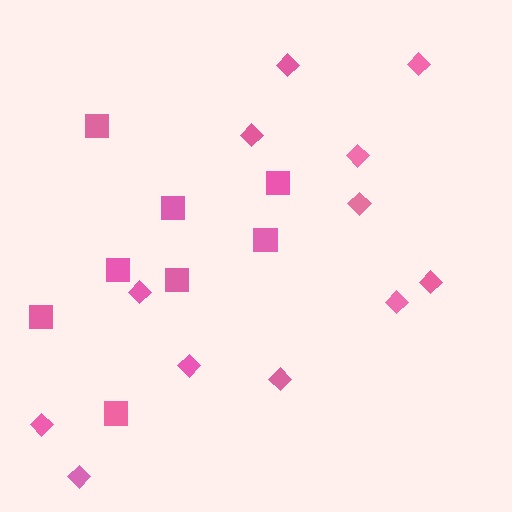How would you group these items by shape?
There are 2 groups: one group of squares (8) and one group of diamonds (12).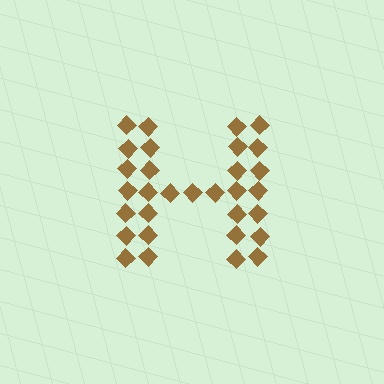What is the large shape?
The large shape is the letter H.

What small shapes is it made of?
It is made of small diamonds.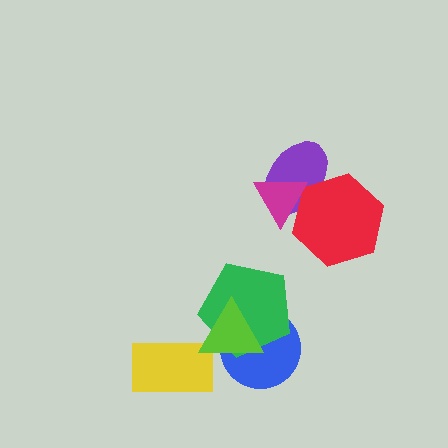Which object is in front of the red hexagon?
The magenta triangle is in front of the red hexagon.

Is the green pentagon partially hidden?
Yes, it is partially covered by another shape.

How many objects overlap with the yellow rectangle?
1 object overlaps with the yellow rectangle.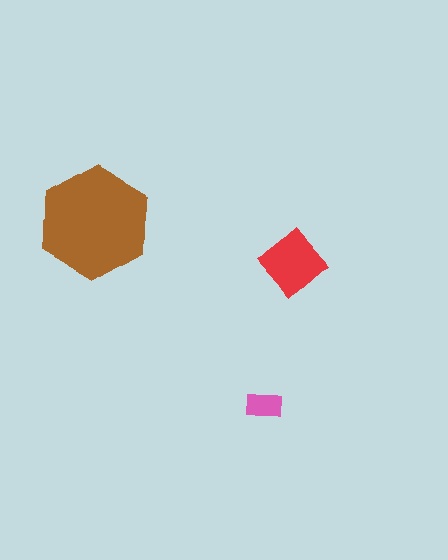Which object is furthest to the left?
The brown hexagon is leftmost.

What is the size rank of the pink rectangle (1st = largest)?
3rd.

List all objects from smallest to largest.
The pink rectangle, the red diamond, the brown hexagon.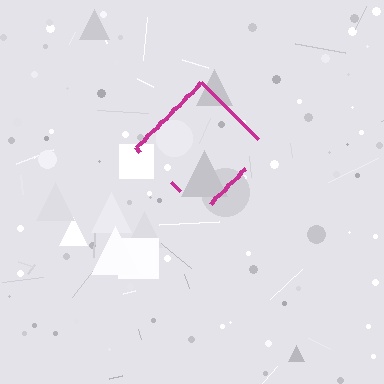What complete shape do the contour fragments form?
The contour fragments form a diamond.